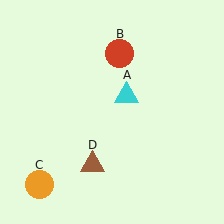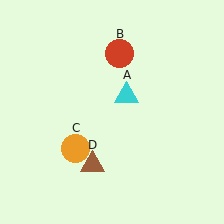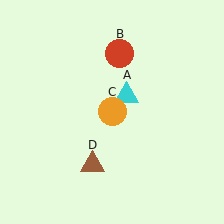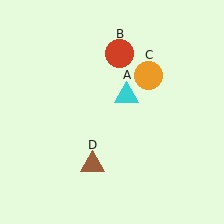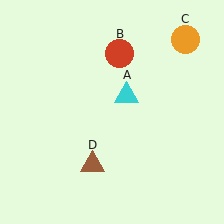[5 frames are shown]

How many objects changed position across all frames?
1 object changed position: orange circle (object C).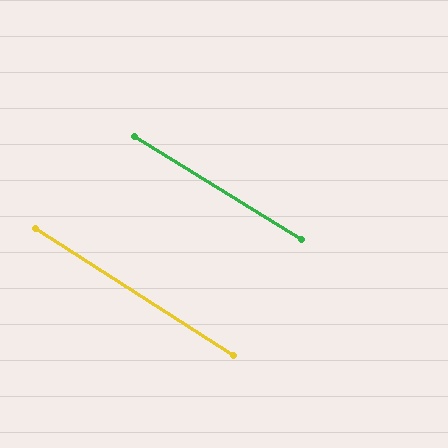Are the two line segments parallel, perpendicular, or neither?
Parallel — their directions differ by only 1.0°.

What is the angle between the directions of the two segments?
Approximately 1 degree.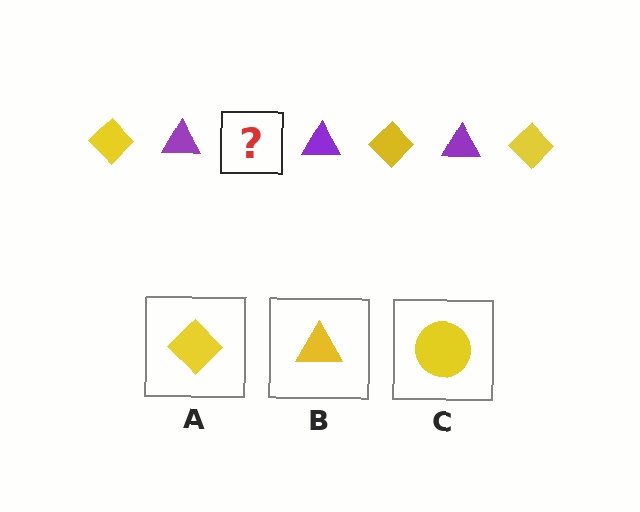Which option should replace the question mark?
Option A.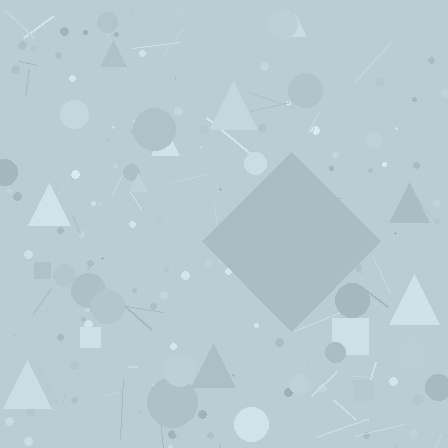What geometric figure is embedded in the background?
A diamond is embedded in the background.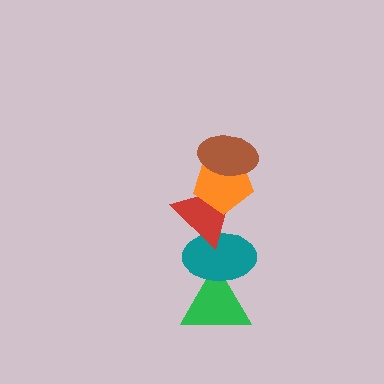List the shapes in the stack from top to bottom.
From top to bottom: the brown ellipse, the orange pentagon, the red triangle, the teal ellipse, the green triangle.